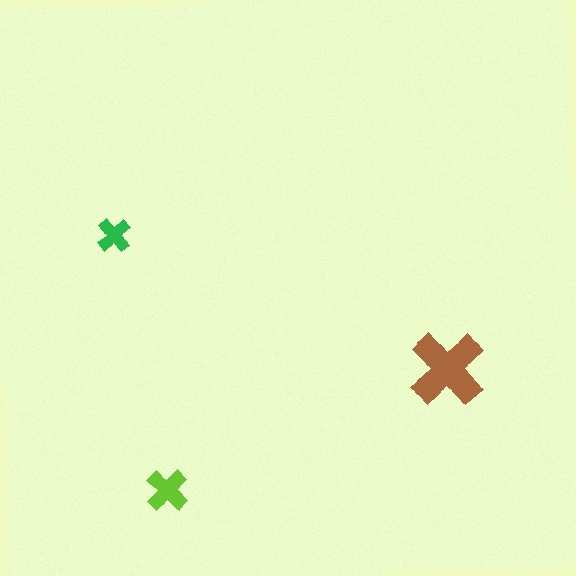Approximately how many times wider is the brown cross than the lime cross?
About 2 times wider.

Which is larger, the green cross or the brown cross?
The brown one.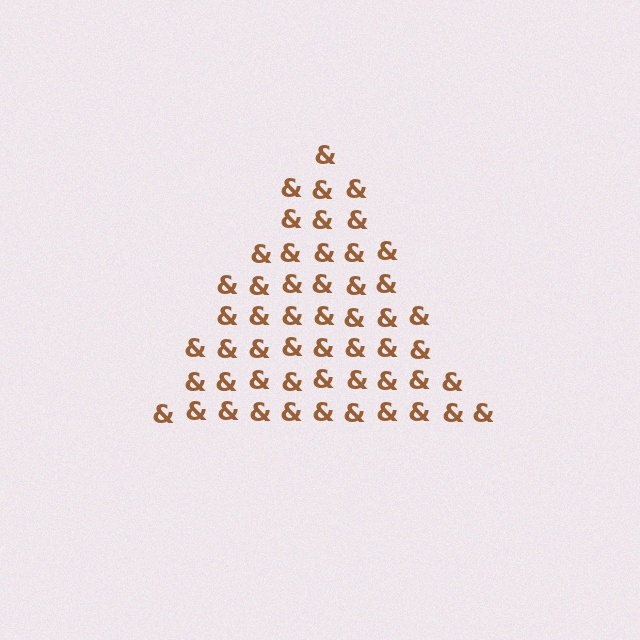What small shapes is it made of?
It is made of small ampersands.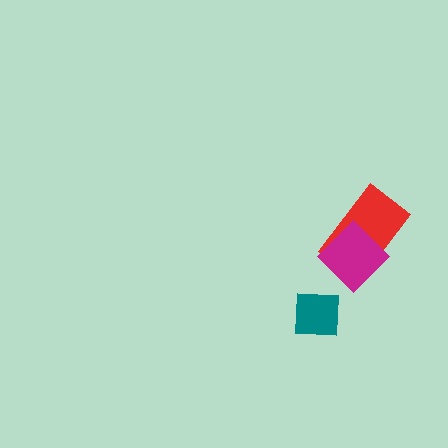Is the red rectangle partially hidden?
Yes, it is partially covered by another shape.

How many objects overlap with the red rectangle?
1 object overlaps with the red rectangle.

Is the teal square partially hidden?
No, no other shape covers it.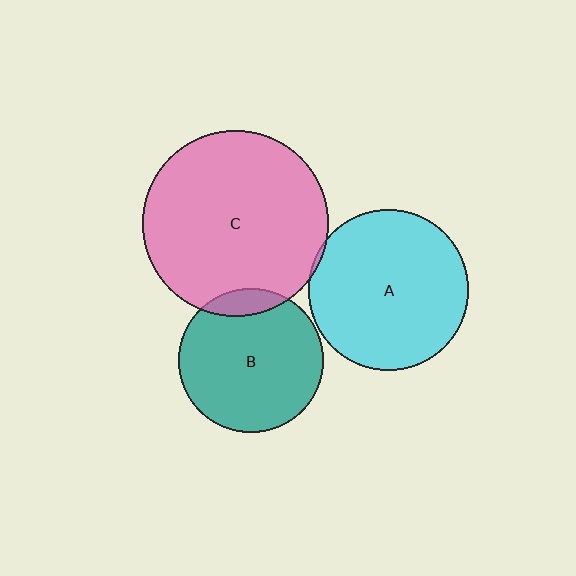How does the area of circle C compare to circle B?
Approximately 1.7 times.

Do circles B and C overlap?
Yes.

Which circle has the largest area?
Circle C (pink).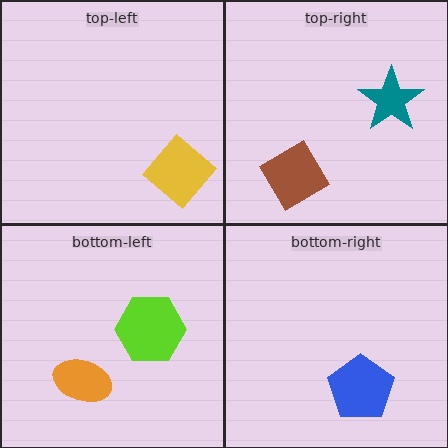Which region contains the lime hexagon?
The bottom-left region.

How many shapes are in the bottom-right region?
1.